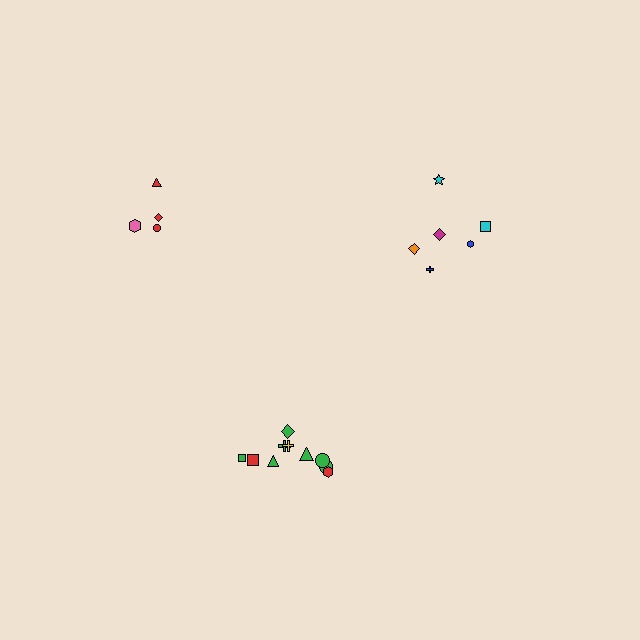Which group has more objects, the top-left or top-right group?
The top-right group.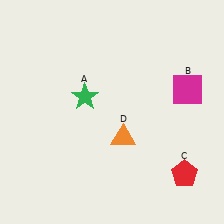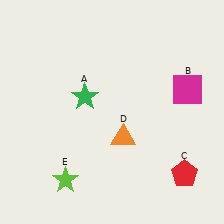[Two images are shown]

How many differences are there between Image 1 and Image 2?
There is 1 difference between the two images.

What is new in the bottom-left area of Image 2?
A lime star (E) was added in the bottom-left area of Image 2.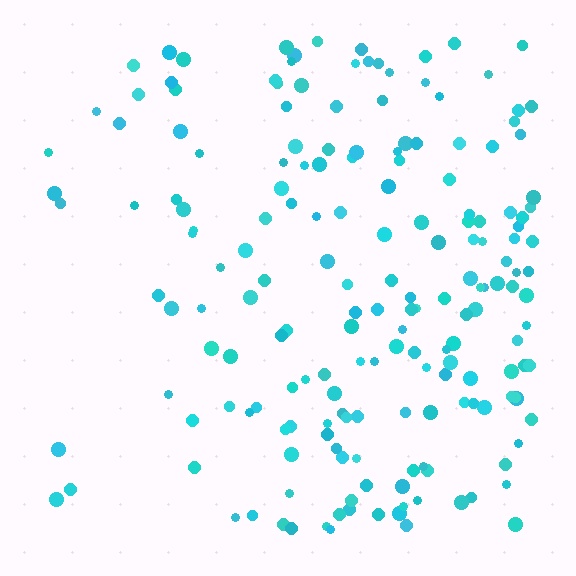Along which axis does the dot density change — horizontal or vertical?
Horizontal.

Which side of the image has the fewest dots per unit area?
The left.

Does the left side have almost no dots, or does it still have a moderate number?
Still a moderate number, just noticeably fewer than the right.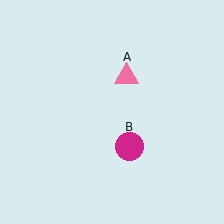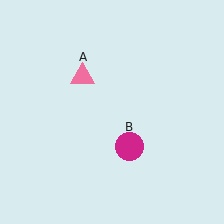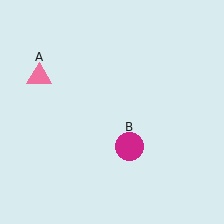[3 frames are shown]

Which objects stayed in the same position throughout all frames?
Magenta circle (object B) remained stationary.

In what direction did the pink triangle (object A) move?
The pink triangle (object A) moved left.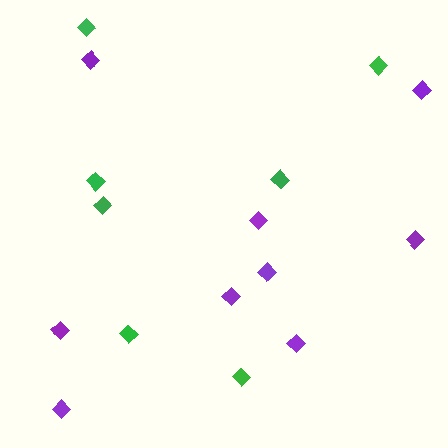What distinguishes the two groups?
There are 2 groups: one group of purple diamonds (9) and one group of green diamonds (7).